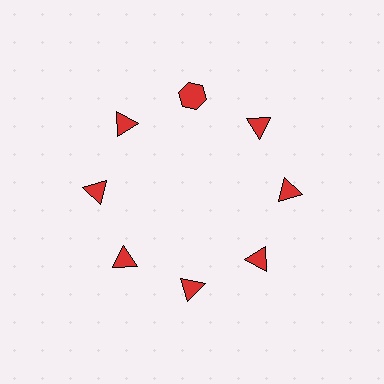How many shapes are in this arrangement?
There are 8 shapes arranged in a ring pattern.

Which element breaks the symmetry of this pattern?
The red hexagon at roughly the 12 o'clock position breaks the symmetry. All other shapes are red triangles.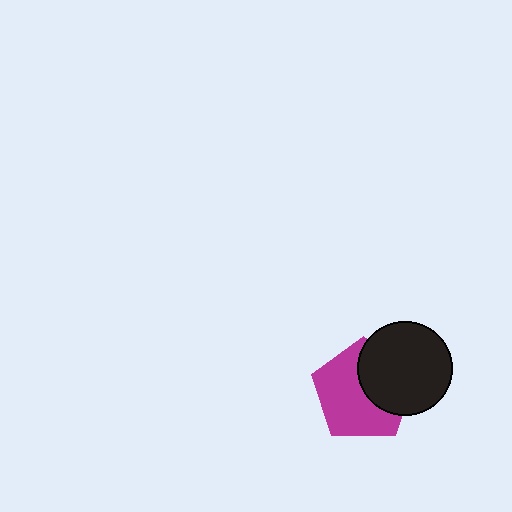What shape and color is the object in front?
The object in front is a black circle.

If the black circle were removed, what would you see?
You would see the complete magenta pentagon.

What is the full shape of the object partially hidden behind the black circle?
The partially hidden object is a magenta pentagon.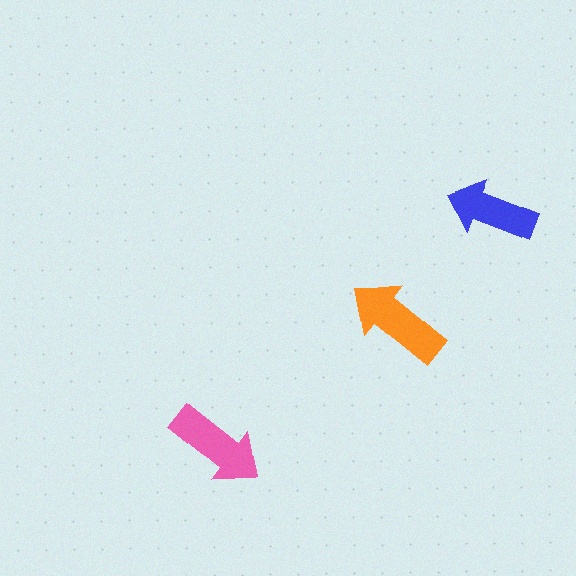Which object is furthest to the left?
The pink arrow is leftmost.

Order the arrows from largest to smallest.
the orange one, the pink one, the blue one.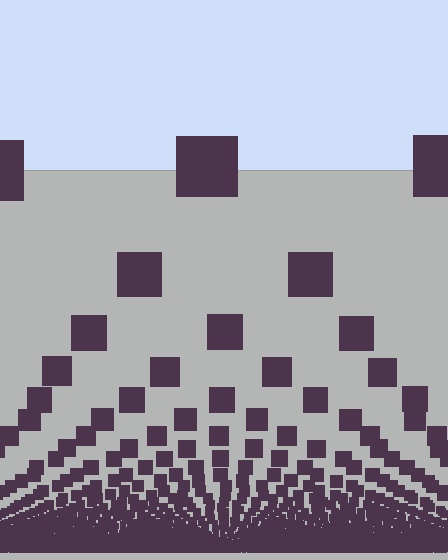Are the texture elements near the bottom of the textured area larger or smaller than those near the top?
Smaller. The gradient is inverted — elements near the bottom are smaller and denser.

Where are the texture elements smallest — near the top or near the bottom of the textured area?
Near the bottom.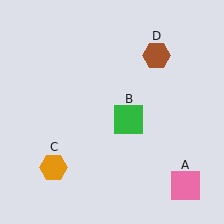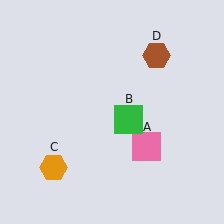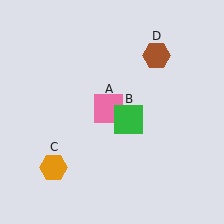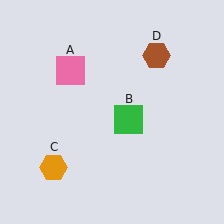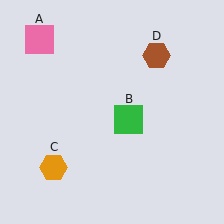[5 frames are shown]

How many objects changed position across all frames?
1 object changed position: pink square (object A).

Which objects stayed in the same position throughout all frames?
Green square (object B) and orange hexagon (object C) and brown hexagon (object D) remained stationary.